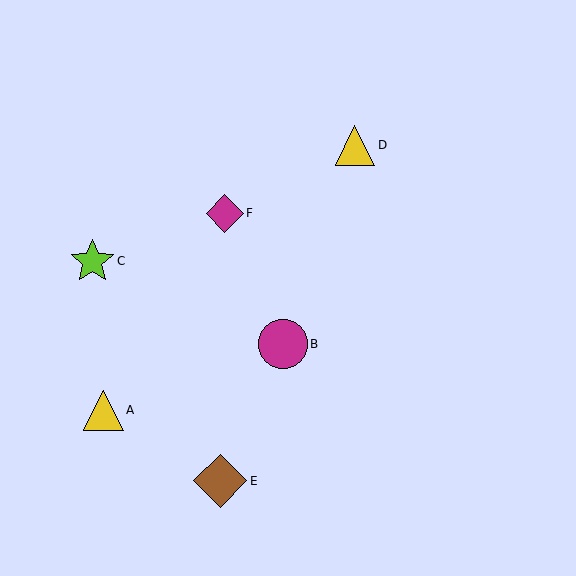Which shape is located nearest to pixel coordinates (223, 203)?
The magenta diamond (labeled F) at (225, 213) is nearest to that location.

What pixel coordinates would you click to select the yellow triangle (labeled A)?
Click at (103, 410) to select the yellow triangle A.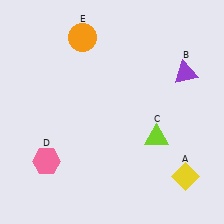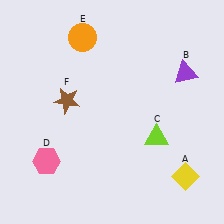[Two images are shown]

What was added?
A brown star (F) was added in Image 2.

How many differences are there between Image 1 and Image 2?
There is 1 difference between the two images.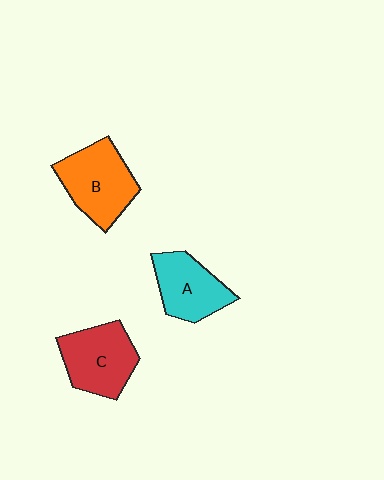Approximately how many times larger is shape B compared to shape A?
Approximately 1.2 times.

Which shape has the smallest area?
Shape A (cyan).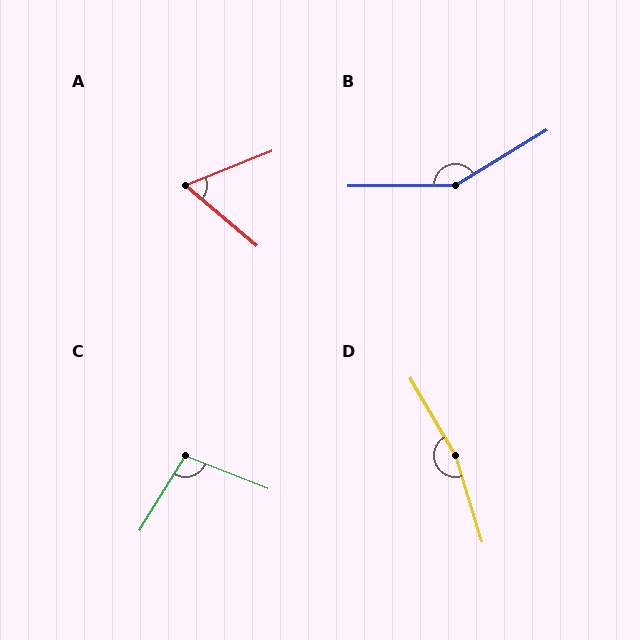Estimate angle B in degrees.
Approximately 149 degrees.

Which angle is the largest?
D, at approximately 167 degrees.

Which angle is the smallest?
A, at approximately 62 degrees.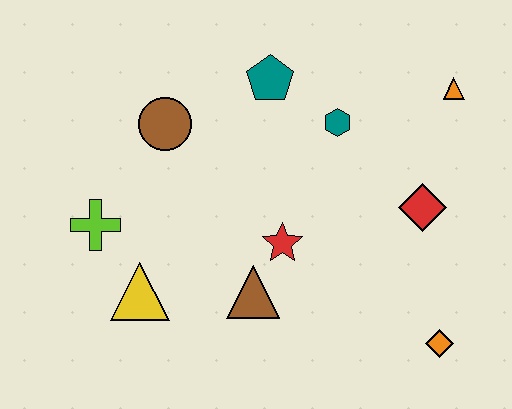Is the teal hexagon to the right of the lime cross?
Yes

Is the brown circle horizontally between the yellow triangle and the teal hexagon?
Yes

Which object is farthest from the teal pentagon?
The orange diamond is farthest from the teal pentagon.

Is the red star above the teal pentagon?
No